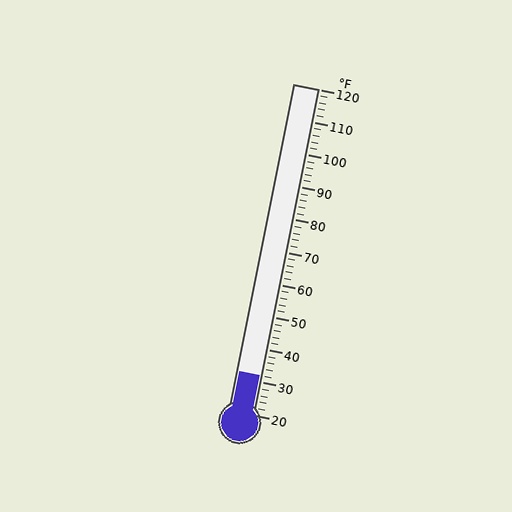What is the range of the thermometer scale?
The thermometer scale ranges from 20°F to 120°F.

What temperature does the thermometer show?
The thermometer shows approximately 32°F.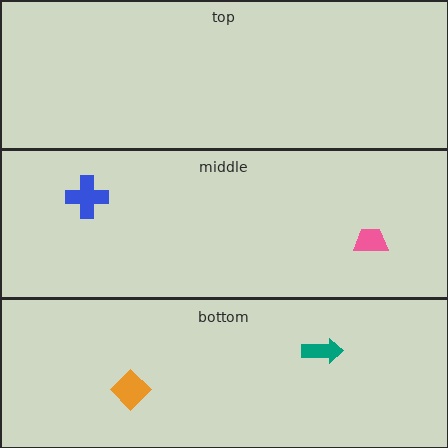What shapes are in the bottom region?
The orange diamond, the teal arrow.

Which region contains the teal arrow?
The bottom region.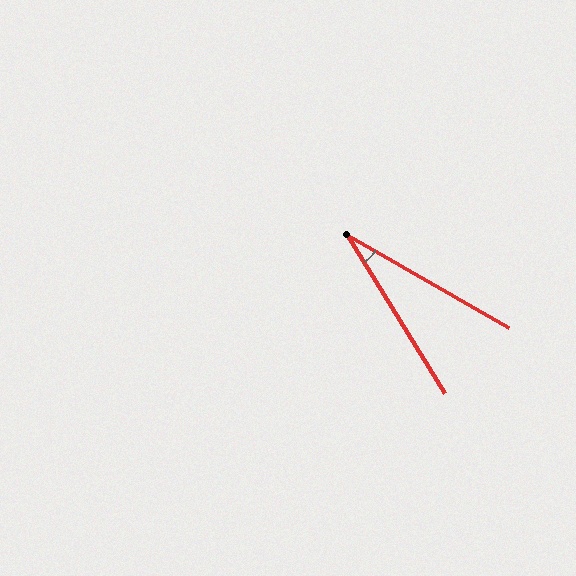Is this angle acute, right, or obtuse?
It is acute.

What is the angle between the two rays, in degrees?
Approximately 28 degrees.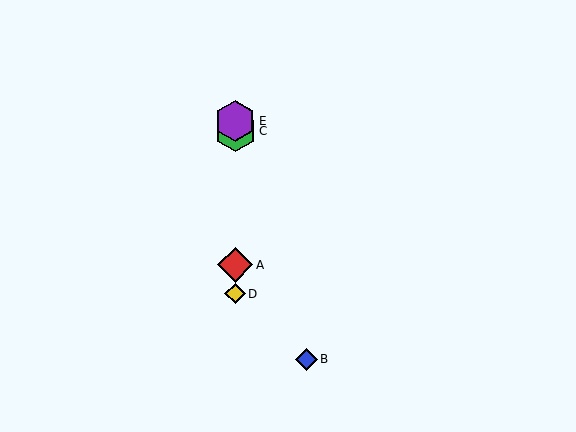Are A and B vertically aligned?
No, A is at x≈235 and B is at x≈306.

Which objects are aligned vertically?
Objects A, C, D, E are aligned vertically.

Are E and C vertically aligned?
Yes, both are at x≈235.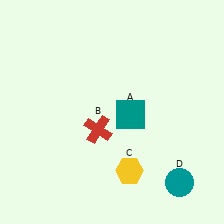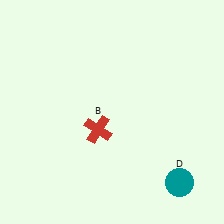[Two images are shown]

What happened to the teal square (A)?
The teal square (A) was removed in Image 2. It was in the bottom-right area of Image 1.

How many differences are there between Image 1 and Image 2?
There are 2 differences between the two images.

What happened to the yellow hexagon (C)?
The yellow hexagon (C) was removed in Image 2. It was in the bottom-right area of Image 1.